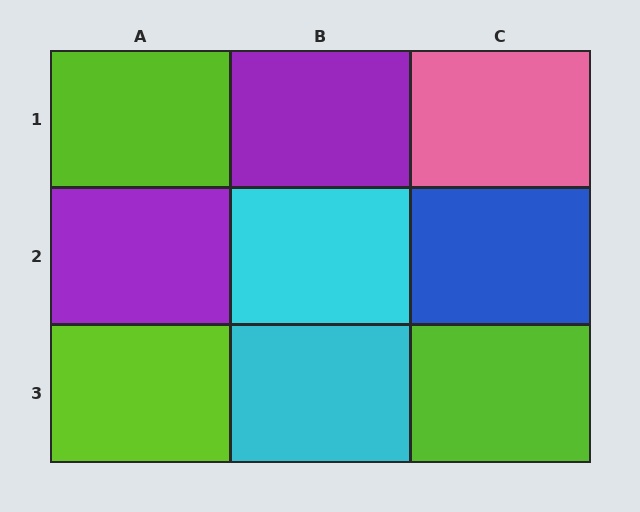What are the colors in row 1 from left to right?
Lime, purple, pink.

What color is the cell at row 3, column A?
Lime.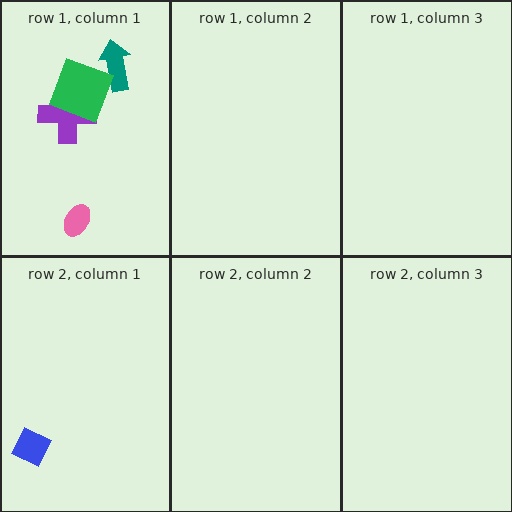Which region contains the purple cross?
The row 1, column 1 region.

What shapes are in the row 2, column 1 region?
The blue diamond.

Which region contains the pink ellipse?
The row 1, column 1 region.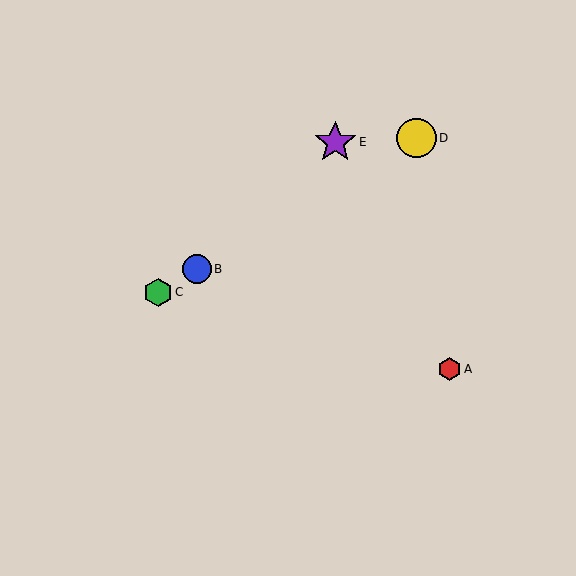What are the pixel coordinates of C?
Object C is at (158, 292).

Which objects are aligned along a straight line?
Objects B, C, D are aligned along a straight line.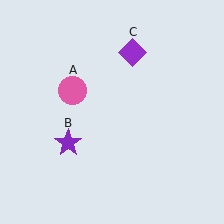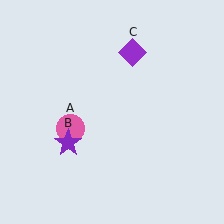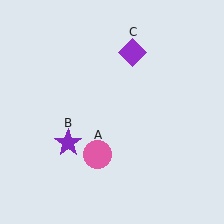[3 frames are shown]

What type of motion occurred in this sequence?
The pink circle (object A) rotated counterclockwise around the center of the scene.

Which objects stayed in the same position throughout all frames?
Purple star (object B) and purple diamond (object C) remained stationary.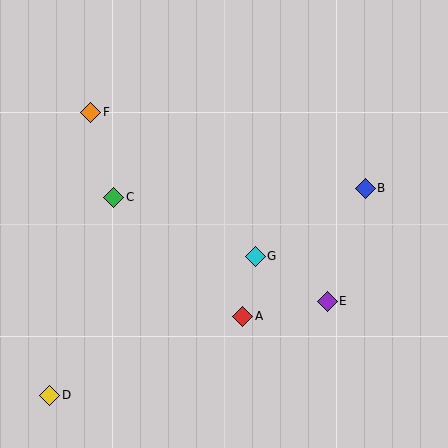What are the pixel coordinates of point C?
Point C is at (114, 197).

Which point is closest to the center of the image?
Point G at (255, 256) is closest to the center.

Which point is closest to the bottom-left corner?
Point D is closest to the bottom-left corner.